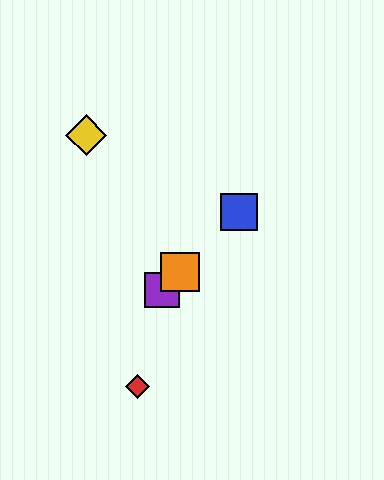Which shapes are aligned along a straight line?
The blue square, the green diamond, the purple square, the orange square are aligned along a straight line.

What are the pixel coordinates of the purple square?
The purple square is at (162, 290).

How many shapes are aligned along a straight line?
4 shapes (the blue square, the green diamond, the purple square, the orange square) are aligned along a straight line.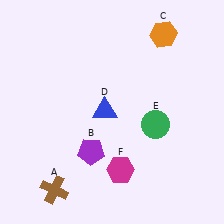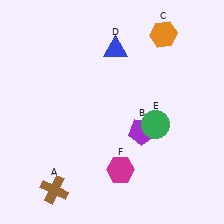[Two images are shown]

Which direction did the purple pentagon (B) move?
The purple pentagon (B) moved right.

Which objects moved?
The objects that moved are: the purple pentagon (B), the blue triangle (D).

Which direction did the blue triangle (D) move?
The blue triangle (D) moved up.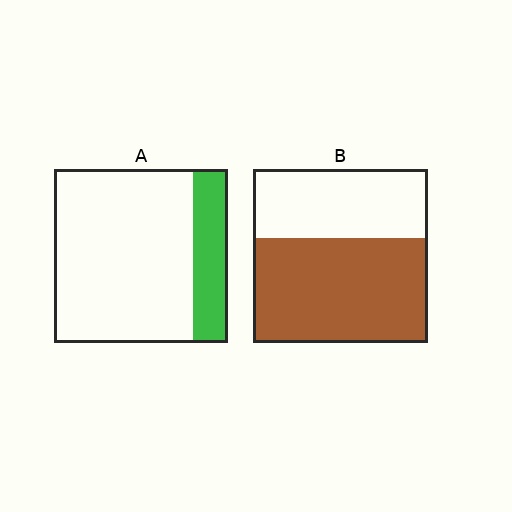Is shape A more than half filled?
No.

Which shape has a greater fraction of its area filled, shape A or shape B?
Shape B.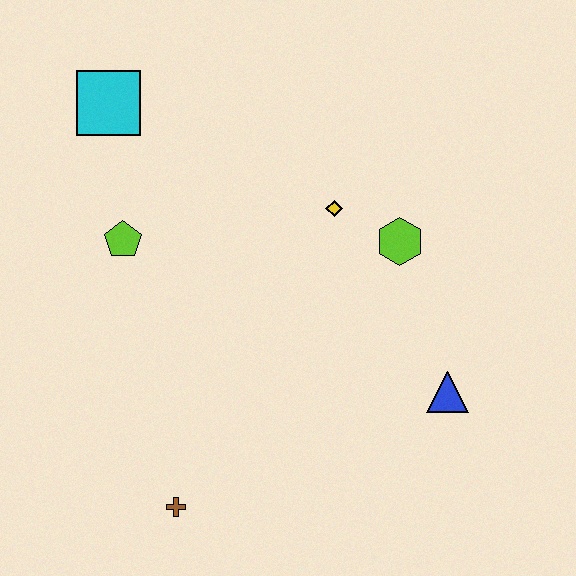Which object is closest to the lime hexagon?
The yellow diamond is closest to the lime hexagon.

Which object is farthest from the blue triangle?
The cyan square is farthest from the blue triangle.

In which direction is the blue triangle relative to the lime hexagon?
The blue triangle is below the lime hexagon.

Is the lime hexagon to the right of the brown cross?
Yes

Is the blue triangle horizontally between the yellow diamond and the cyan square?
No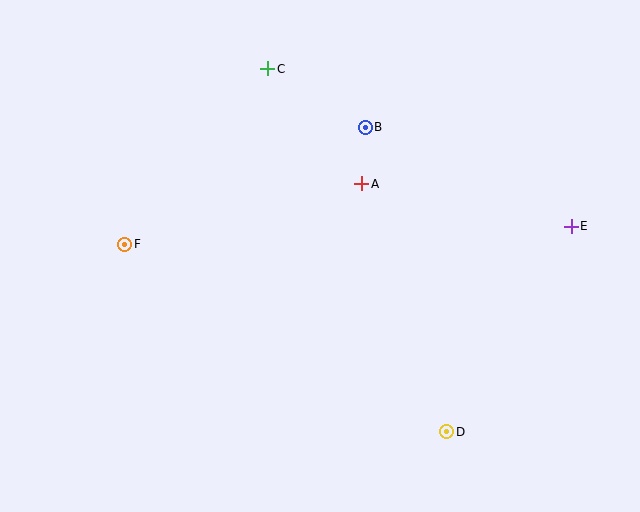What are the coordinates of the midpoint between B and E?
The midpoint between B and E is at (468, 177).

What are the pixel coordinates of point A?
Point A is at (362, 184).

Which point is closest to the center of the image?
Point A at (362, 184) is closest to the center.